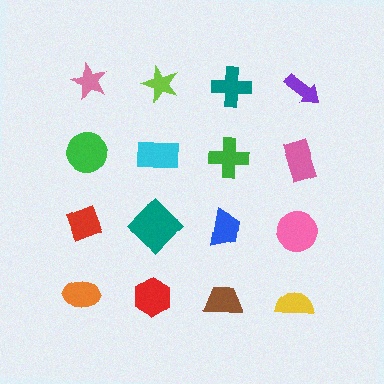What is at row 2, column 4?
A pink rectangle.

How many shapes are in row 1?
4 shapes.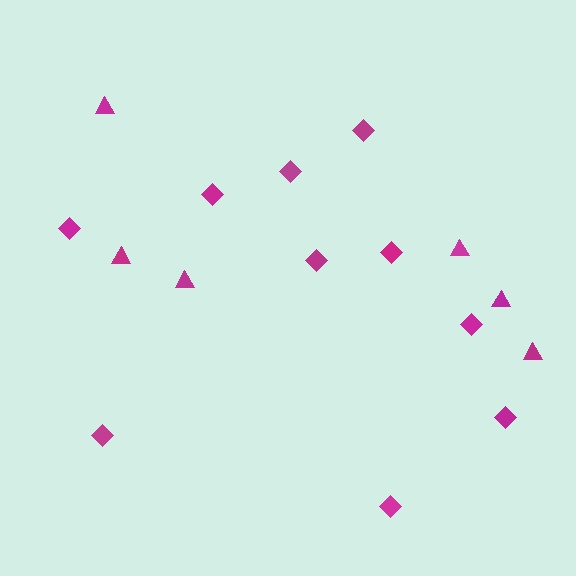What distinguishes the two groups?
There are 2 groups: one group of triangles (6) and one group of diamonds (10).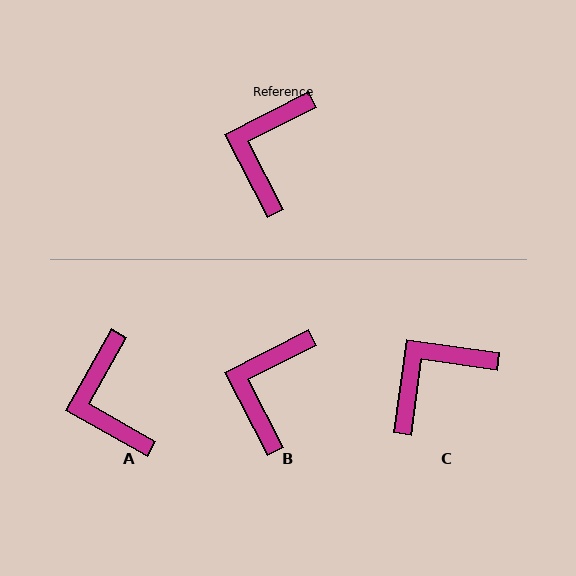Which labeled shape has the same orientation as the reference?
B.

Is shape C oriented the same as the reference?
No, it is off by about 35 degrees.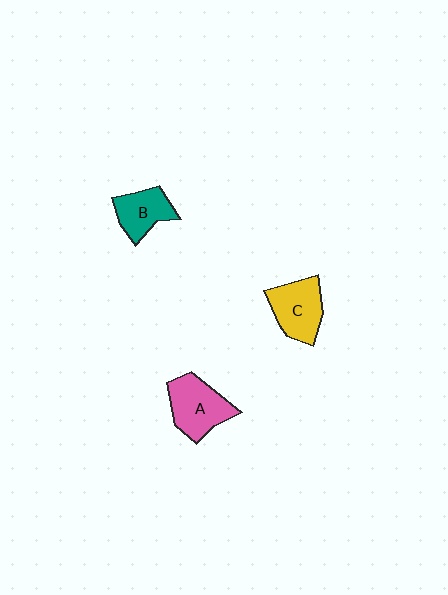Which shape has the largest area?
Shape A (pink).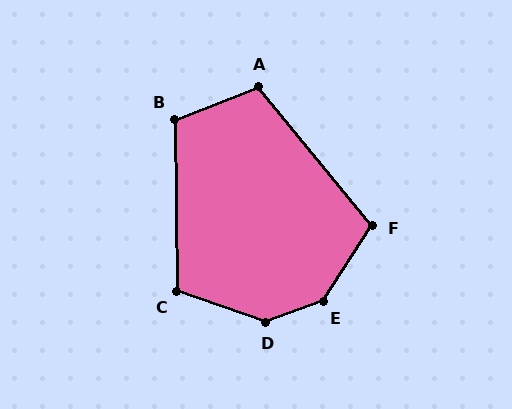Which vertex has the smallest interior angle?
A, at approximately 108 degrees.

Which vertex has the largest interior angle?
E, at approximately 142 degrees.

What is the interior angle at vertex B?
Approximately 110 degrees (obtuse).